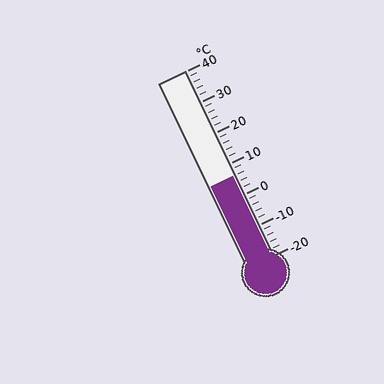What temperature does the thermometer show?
The thermometer shows approximately 6°C.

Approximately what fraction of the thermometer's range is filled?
The thermometer is filled to approximately 45% of its range.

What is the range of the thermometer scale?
The thermometer scale ranges from -20°C to 40°C.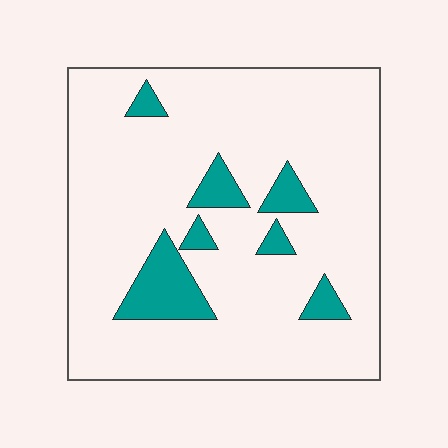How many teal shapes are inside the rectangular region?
7.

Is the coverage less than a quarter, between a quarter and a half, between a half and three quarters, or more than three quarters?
Less than a quarter.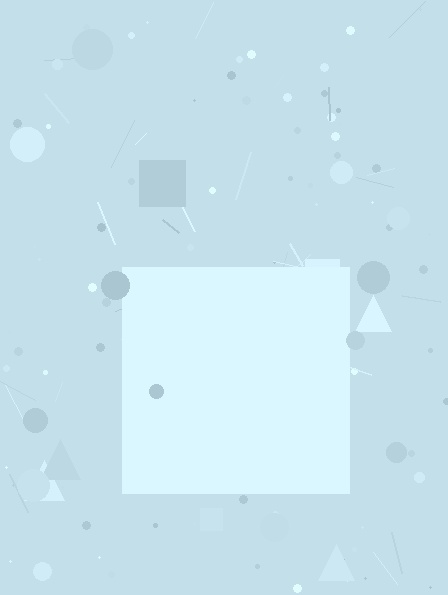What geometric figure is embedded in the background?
A square is embedded in the background.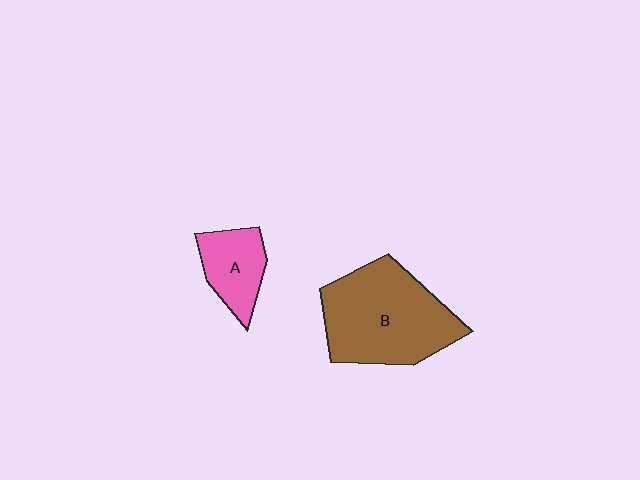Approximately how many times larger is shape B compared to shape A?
Approximately 2.4 times.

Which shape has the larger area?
Shape B (brown).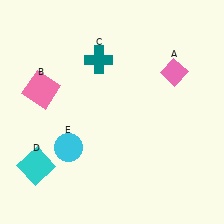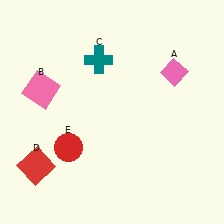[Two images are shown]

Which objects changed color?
D changed from cyan to red. E changed from cyan to red.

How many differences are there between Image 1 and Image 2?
There are 2 differences between the two images.